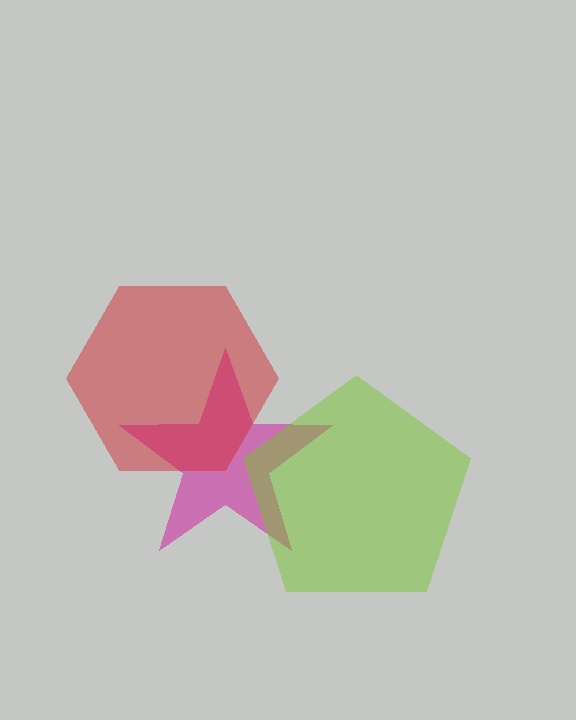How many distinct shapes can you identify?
There are 3 distinct shapes: a magenta star, a lime pentagon, a red hexagon.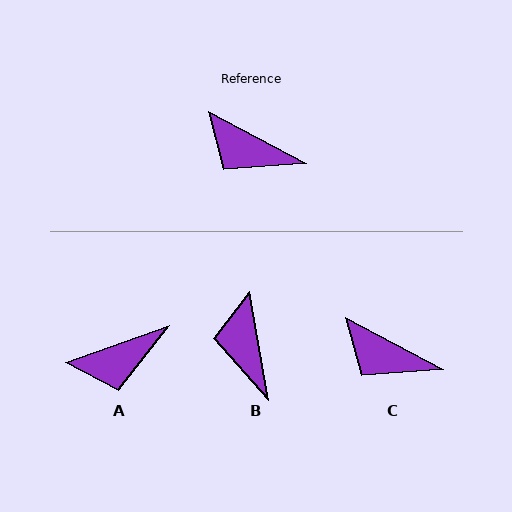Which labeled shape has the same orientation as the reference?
C.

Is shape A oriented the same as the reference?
No, it is off by about 47 degrees.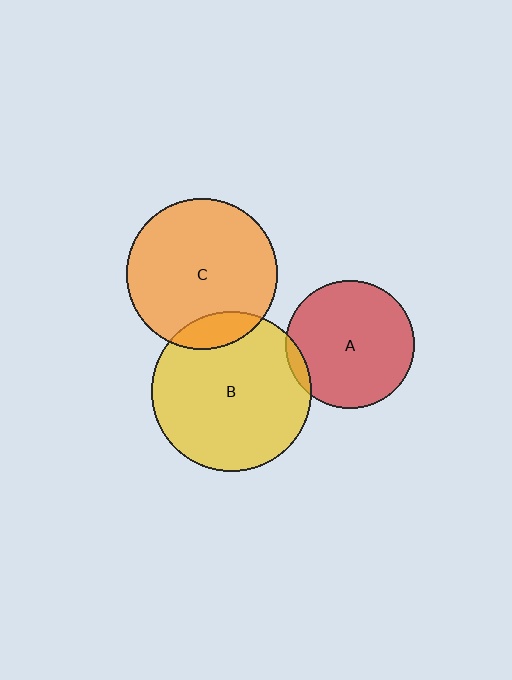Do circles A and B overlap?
Yes.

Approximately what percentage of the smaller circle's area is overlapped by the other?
Approximately 5%.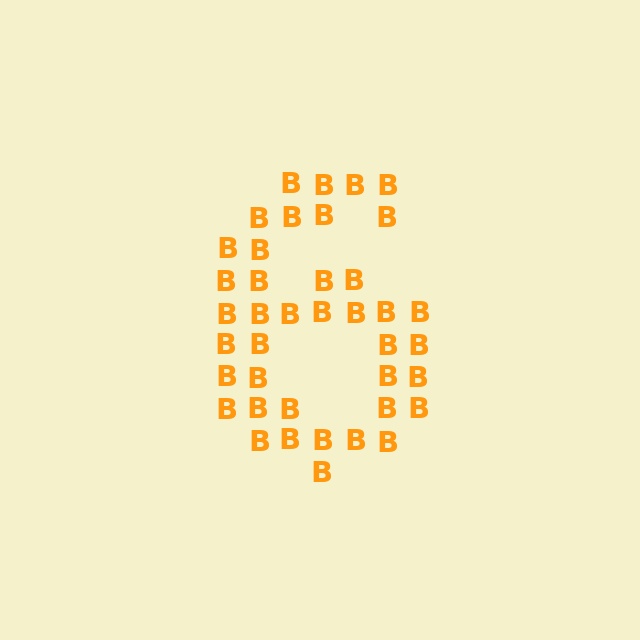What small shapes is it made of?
It is made of small letter B's.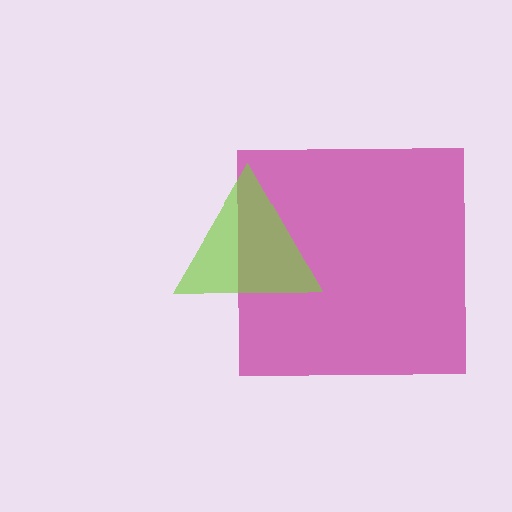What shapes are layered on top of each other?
The layered shapes are: a magenta square, a lime triangle.